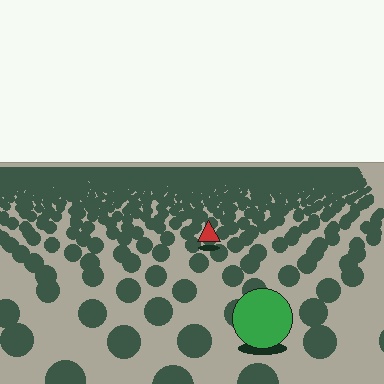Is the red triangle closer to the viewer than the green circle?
No. The green circle is closer — you can tell from the texture gradient: the ground texture is coarser near it.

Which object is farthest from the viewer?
The red triangle is farthest from the viewer. It appears smaller and the ground texture around it is denser.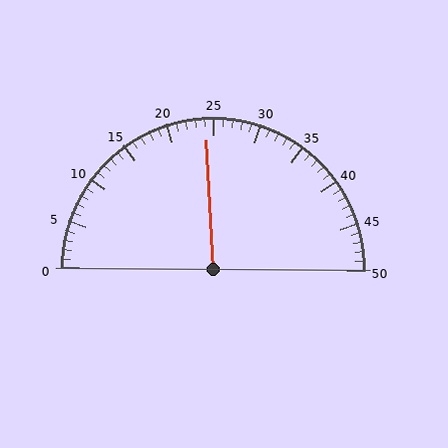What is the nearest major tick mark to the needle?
The nearest major tick mark is 25.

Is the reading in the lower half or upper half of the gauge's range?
The reading is in the lower half of the range (0 to 50).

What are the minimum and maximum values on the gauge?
The gauge ranges from 0 to 50.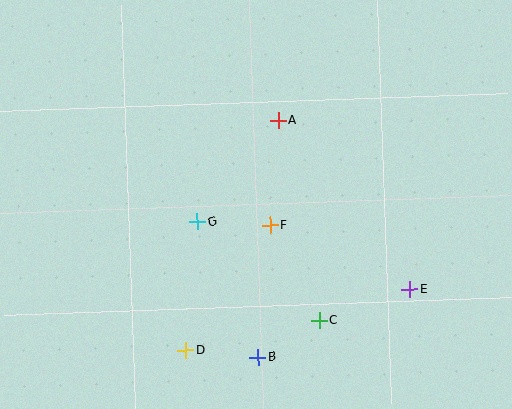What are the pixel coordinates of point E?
Point E is at (410, 289).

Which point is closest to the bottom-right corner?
Point E is closest to the bottom-right corner.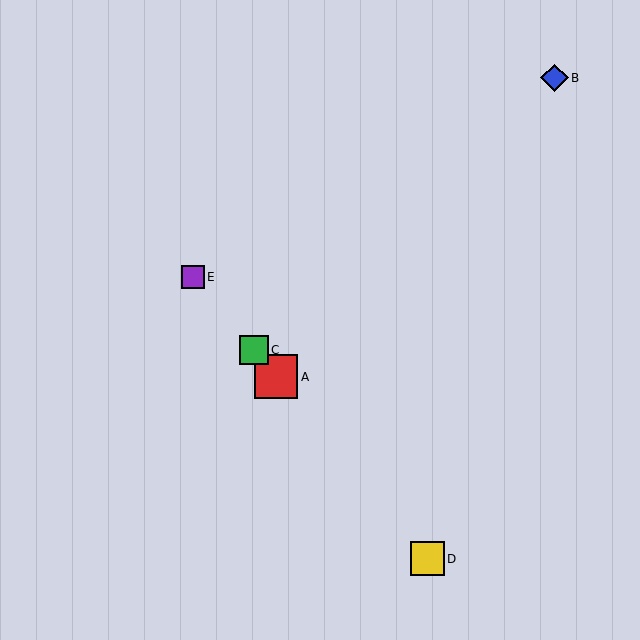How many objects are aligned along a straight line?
4 objects (A, C, D, E) are aligned along a straight line.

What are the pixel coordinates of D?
Object D is at (428, 559).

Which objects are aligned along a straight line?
Objects A, C, D, E are aligned along a straight line.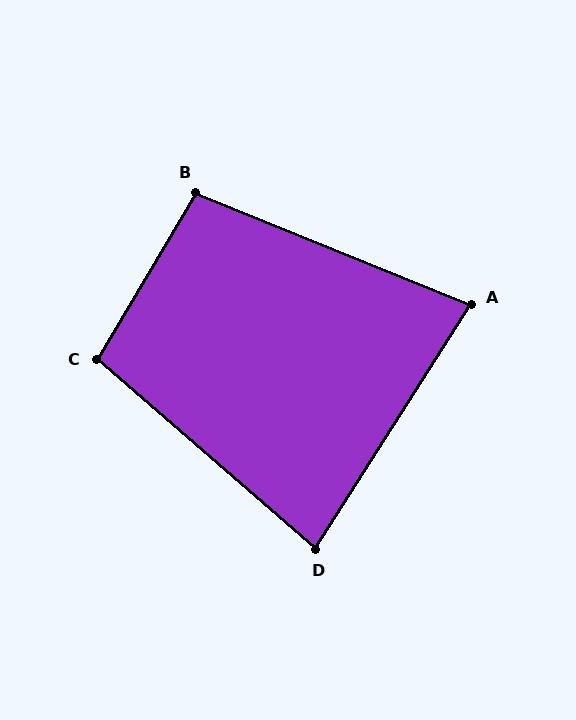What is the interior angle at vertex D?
Approximately 82 degrees (acute).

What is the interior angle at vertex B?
Approximately 98 degrees (obtuse).